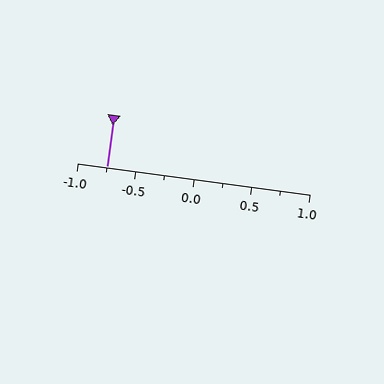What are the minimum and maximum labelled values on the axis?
The axis runs from -1.0 to 1.0.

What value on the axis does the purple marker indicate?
The marker indicates approximately -0.75.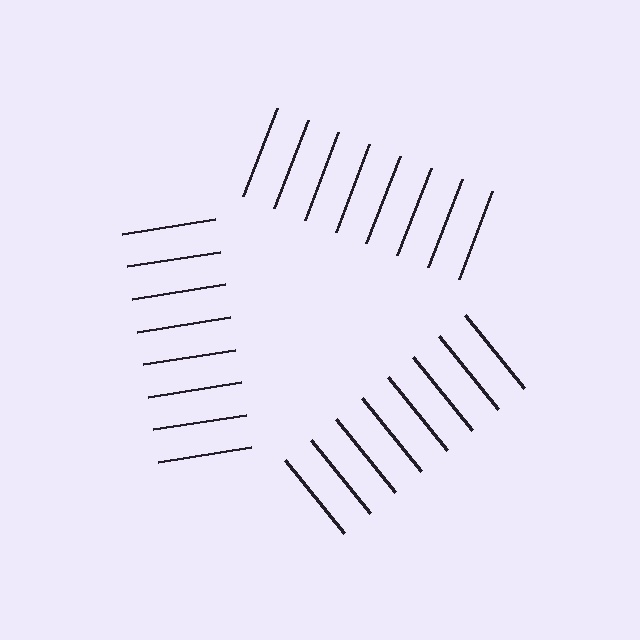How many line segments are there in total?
24 — 8 along each of the 3 edges.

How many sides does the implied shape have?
3 sides — the line-ends trace a triangle.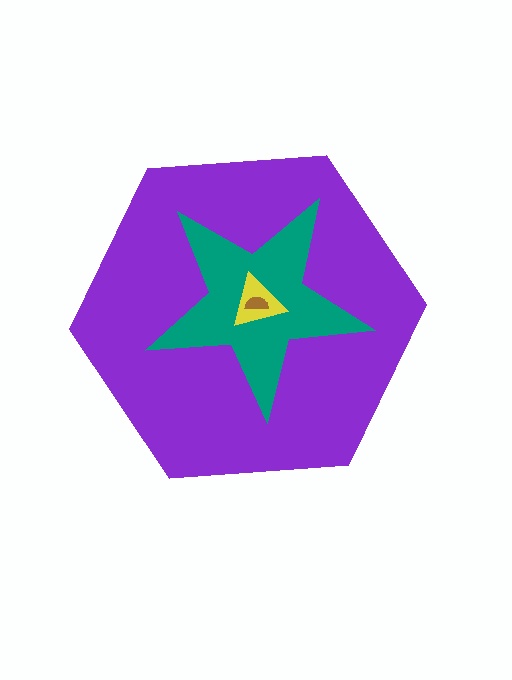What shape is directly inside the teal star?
The yellow triangle.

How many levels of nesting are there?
4.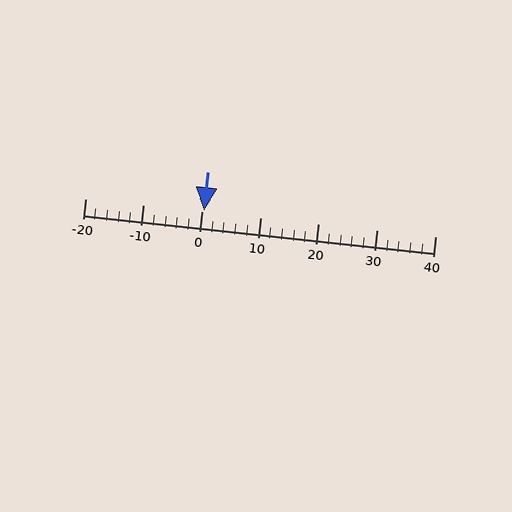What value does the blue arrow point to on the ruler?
The blue arrow points to approximately 0.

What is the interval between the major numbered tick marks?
The major tick marks are spaced 10 units apart.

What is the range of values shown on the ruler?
The ruler shows values from -20 to 40.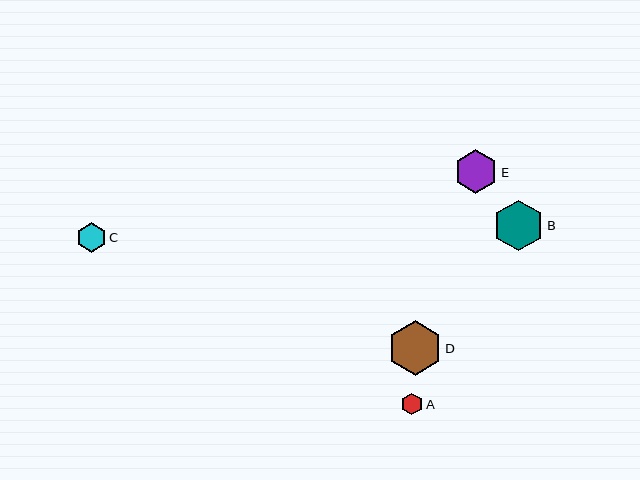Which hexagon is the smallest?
Hexagon A is the smallest with a size of approximately 22 pixels.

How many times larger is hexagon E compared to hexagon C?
Hexagon E is approximately 1.5 times the size of hexagon C.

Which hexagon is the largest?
Hexagon D is the largest with a size of approximately 54 pixels.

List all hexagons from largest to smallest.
From largest to smallest: D, B, E, C, A.